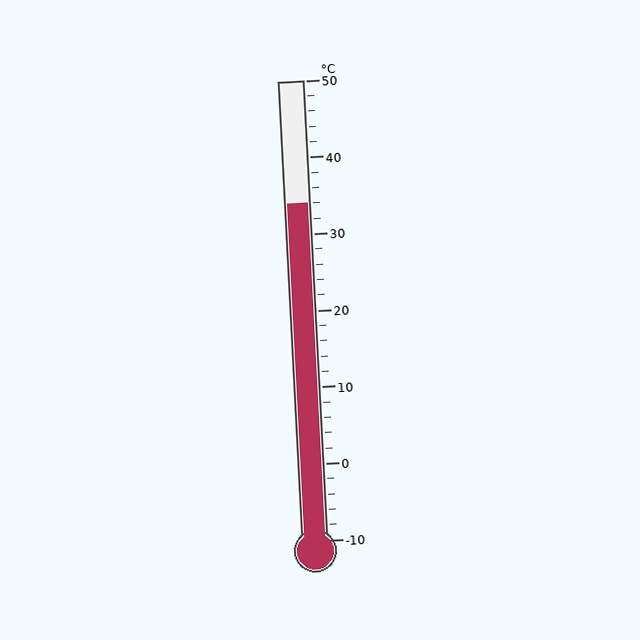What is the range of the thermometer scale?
The thermometer scale ranges from -10°C to 50°C.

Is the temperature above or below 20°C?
The temperature is above 20°C.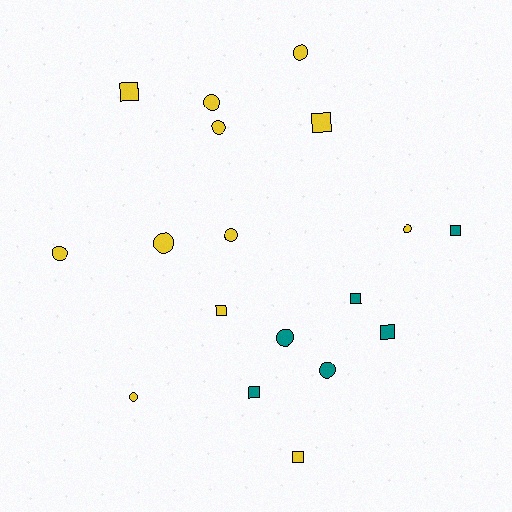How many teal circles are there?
There are 2 teal circles.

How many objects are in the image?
There are 18 objects.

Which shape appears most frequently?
Circle, with 10 objects.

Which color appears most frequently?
Yellow, with 12 objects.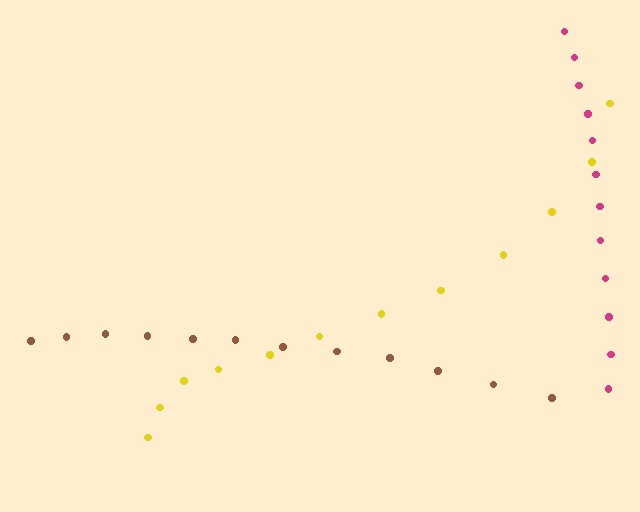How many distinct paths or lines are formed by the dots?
There are 3 distinct paths.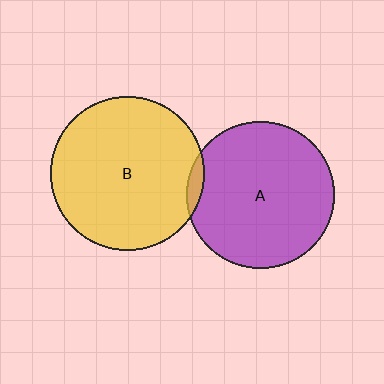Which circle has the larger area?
Circle B (yellow).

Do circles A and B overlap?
Yes.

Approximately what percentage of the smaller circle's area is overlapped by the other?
Approximately 5%.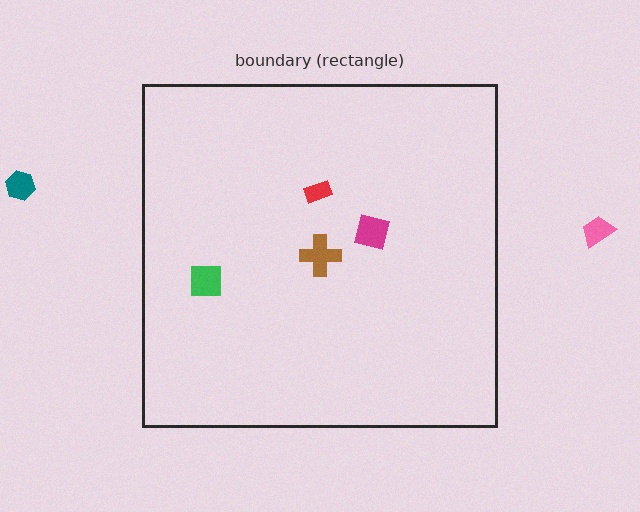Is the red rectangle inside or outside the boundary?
Inside.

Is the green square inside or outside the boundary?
Inside.